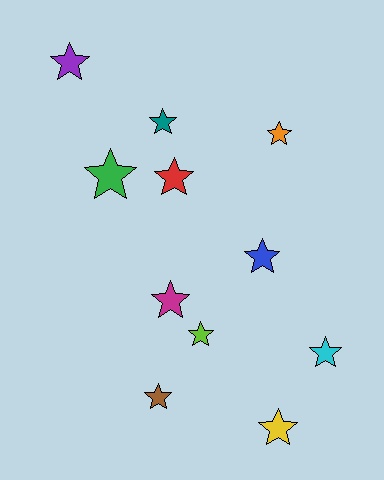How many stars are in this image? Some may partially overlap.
There are 11 stars.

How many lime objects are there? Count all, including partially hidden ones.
There is 1 lime object.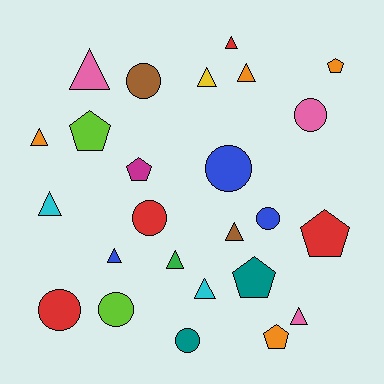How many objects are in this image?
There are 25 objects.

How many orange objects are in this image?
There are 4 orange objects.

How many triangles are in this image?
There are 11 triangles.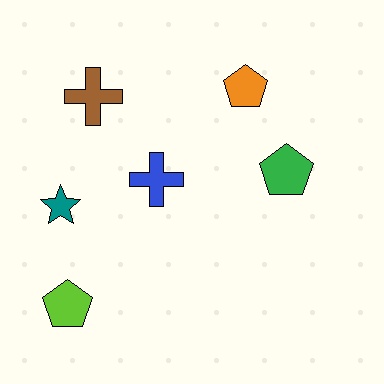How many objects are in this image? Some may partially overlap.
There are 6 objects.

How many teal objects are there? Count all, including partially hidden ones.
There is 1 teal object.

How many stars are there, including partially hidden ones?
There is 1 star.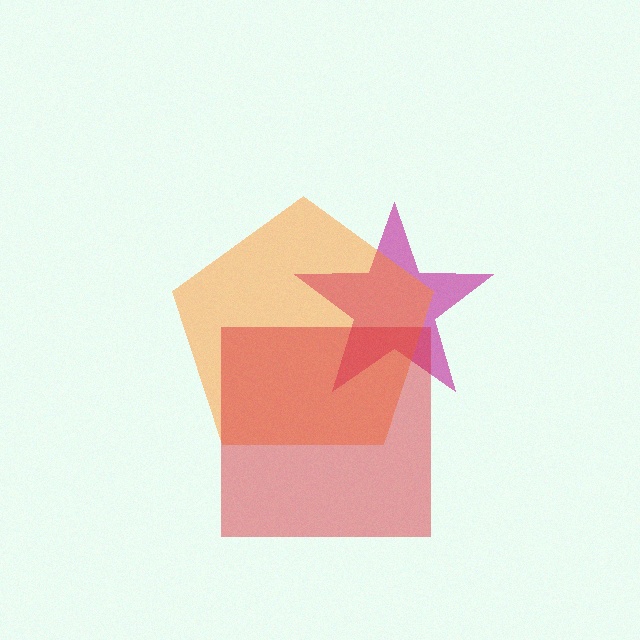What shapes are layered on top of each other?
The layered shapes are: a magenta star, an orange pentagon, a red square.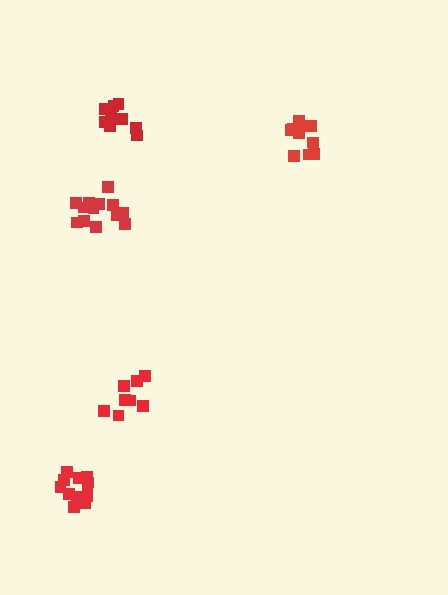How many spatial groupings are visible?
There are 5 spatial groupings.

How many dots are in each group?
Group 1: 9 dots, Group 2: 13 dots, Group 3: 8 dots, Group 4: 9 dots, Group 5: 13 dots (52 total).